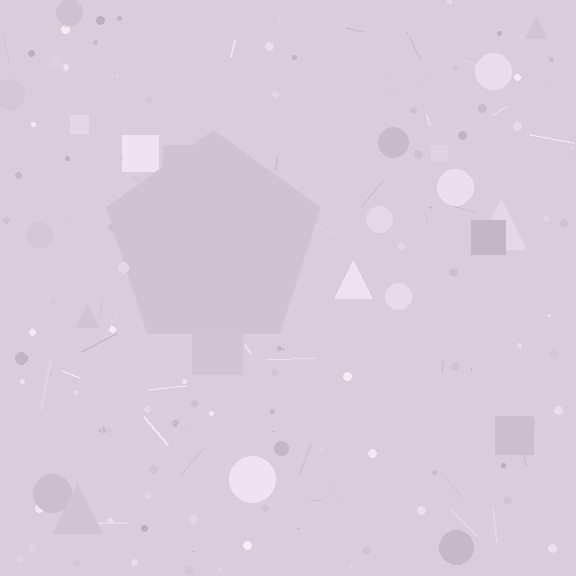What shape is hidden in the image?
A pentagon is hidden in the image.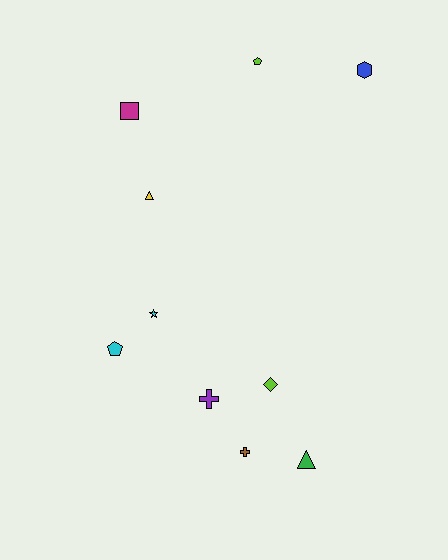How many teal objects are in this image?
There are no teal objects.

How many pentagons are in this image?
There are 2 pentagons.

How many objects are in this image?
There are 10 objects.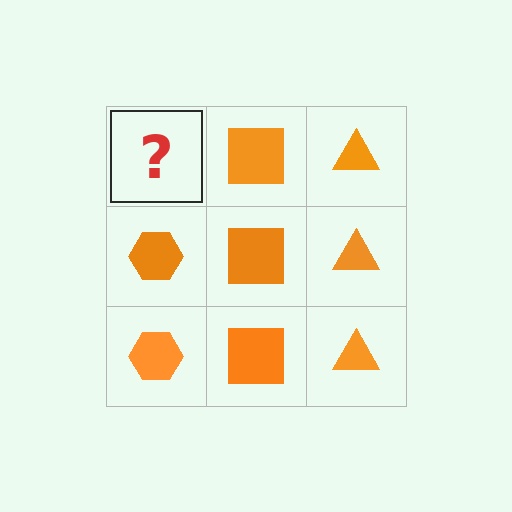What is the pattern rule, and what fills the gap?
The rule is that each column has a consistent shape. The gap should be filled with an orange hexagon.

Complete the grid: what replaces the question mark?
The question mark should be replaced with an orange hexagon.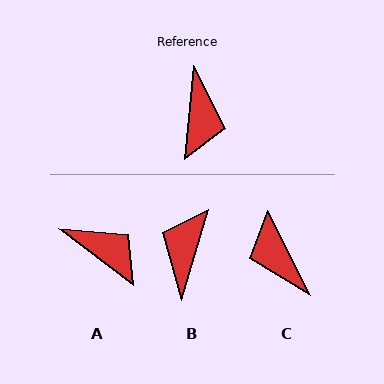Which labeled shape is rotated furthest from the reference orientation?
B, about 169 degrees away.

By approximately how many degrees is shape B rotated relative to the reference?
Approximately 169 degrees counter-clockwise.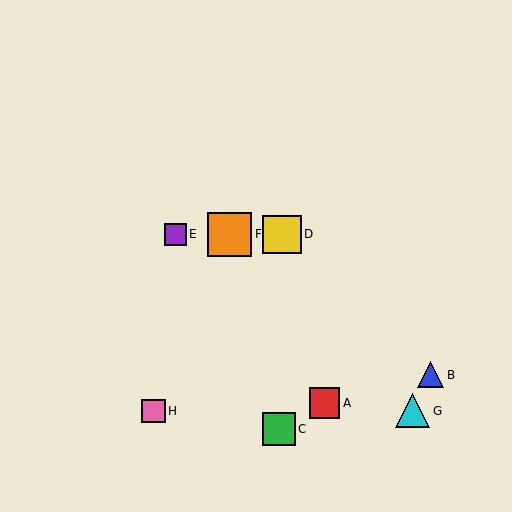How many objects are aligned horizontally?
3 objects (D, E, F) are aligned horizontally.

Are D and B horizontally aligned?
No, D is at y≈234 and B is at y≈375.